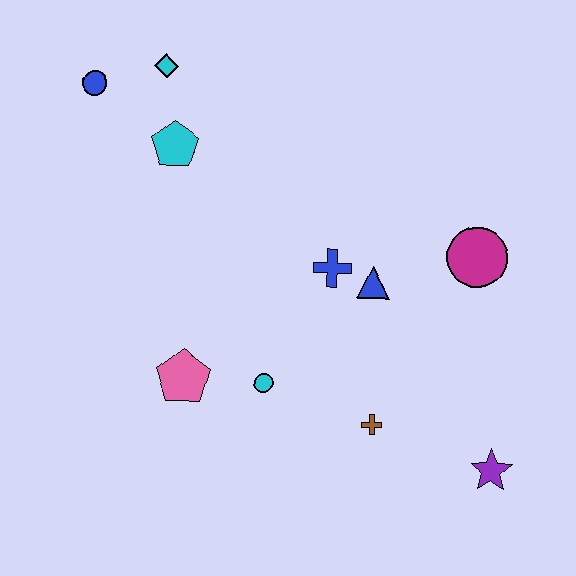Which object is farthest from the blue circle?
The purple star is farthest from the blue circle.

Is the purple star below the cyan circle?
Yes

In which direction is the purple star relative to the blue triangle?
The purple star is below the blue triangle.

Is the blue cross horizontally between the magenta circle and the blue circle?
Yes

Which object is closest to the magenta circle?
The blue triangle is closest to the magenta circle.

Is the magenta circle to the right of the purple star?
No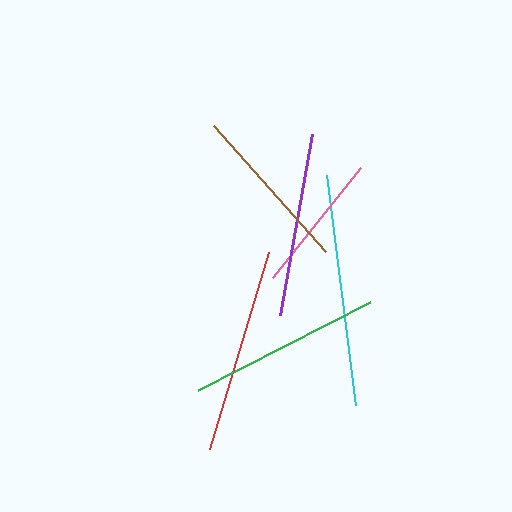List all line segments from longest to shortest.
From longest to shortest: cyan, red, green, purple, brown, pink.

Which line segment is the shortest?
The pink line is the shortest at approximately 141 pixels.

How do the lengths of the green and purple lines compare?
The green and purple lines are approximately the same length.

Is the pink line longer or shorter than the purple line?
The purple line is longer than the pink line.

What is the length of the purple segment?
The purple segment is approximately 184 pixels long.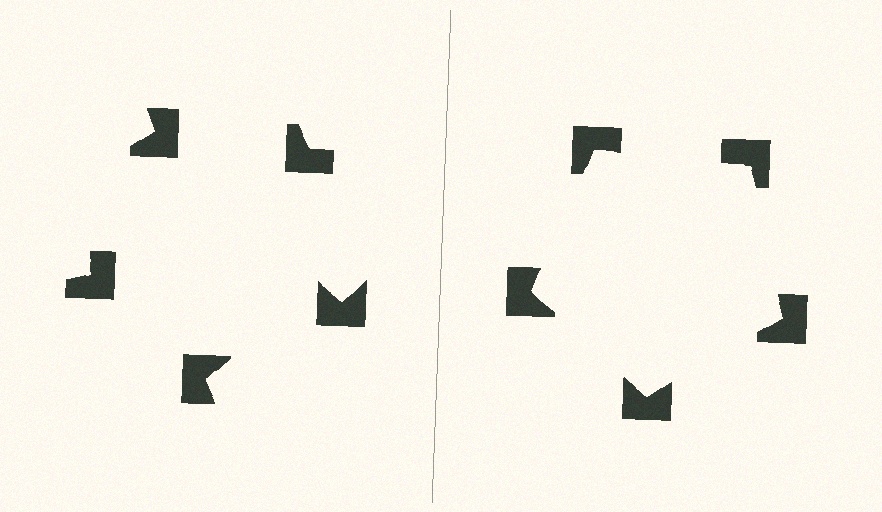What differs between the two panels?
The notched squares are positioned identically on both sides; only the wedge orientations differ. On the right they align to a pentagon; on the left they are misaligned.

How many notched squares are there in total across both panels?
10 — 5 on each side.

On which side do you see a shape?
An illusory pentagon appears on the right side. On the left side the wedge cuts are rotated, so no coherent shape forms.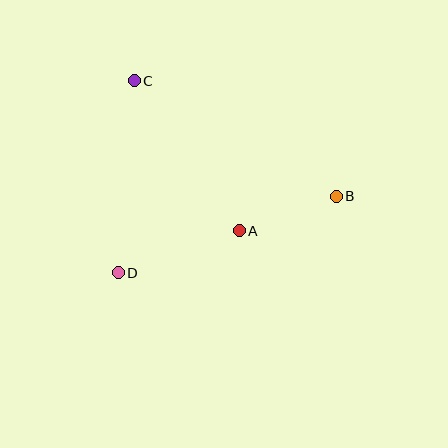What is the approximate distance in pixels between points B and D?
The distance between B and D is approximately 231 pixels.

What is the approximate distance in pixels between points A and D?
The distance between A and D is approximately 128 pixels.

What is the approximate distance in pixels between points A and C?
The distance between A and C is approximately 183 pixels.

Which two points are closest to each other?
Points A and B are closest to each other.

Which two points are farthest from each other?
Points B and C are farthest from each other.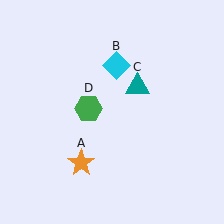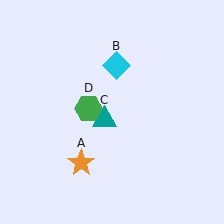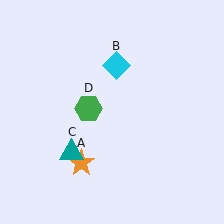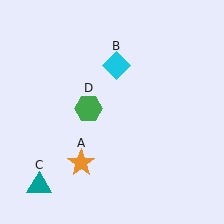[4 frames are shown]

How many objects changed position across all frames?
1 object changed position: teal triangle (object C).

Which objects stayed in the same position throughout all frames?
Orange star (object A) and cyan diamond (object B) and green hexagon (object D) remained stationary.